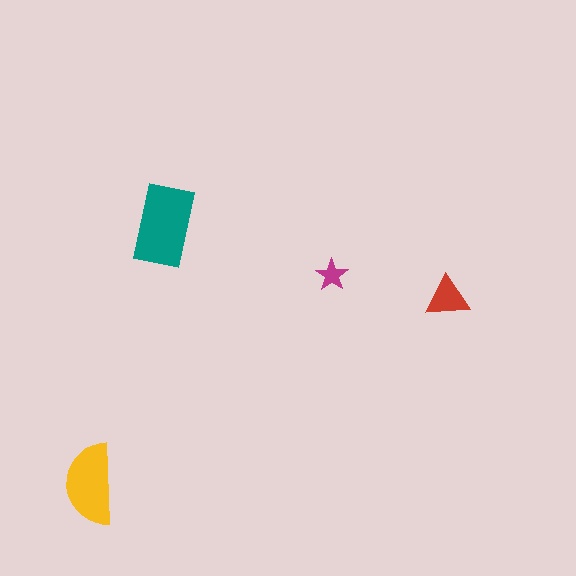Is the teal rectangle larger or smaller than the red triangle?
Larger.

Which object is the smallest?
The magenta star.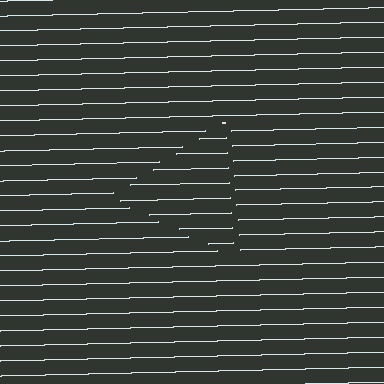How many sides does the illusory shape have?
3 sides — the line-ends trace a triangle.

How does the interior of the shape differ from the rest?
The interior of the shape contains the same grating, shifted by half a period — the contour is defined by the phase discontinuity where line-ends from the inner and outer gratings abut.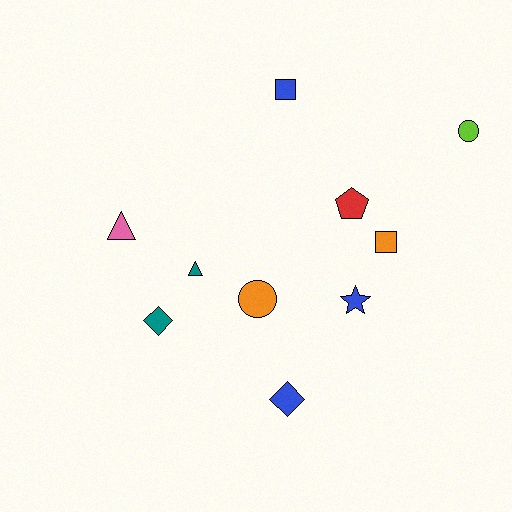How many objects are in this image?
There are 10 objects.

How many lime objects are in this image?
There is 1 lime object.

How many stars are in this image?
There is 1 star.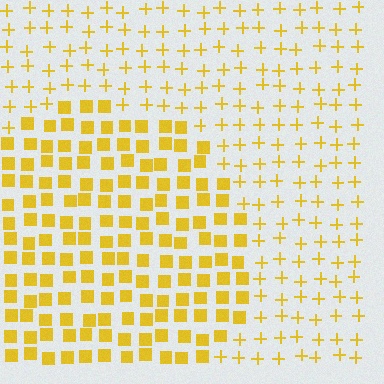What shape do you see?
I see a circle.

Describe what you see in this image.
The image is filled with small yellow elements arranged in a uniform grid. A circle-shaped region contains squares, while the surrounding area contains plus signs. The boundary is defined purely by the change in element shape.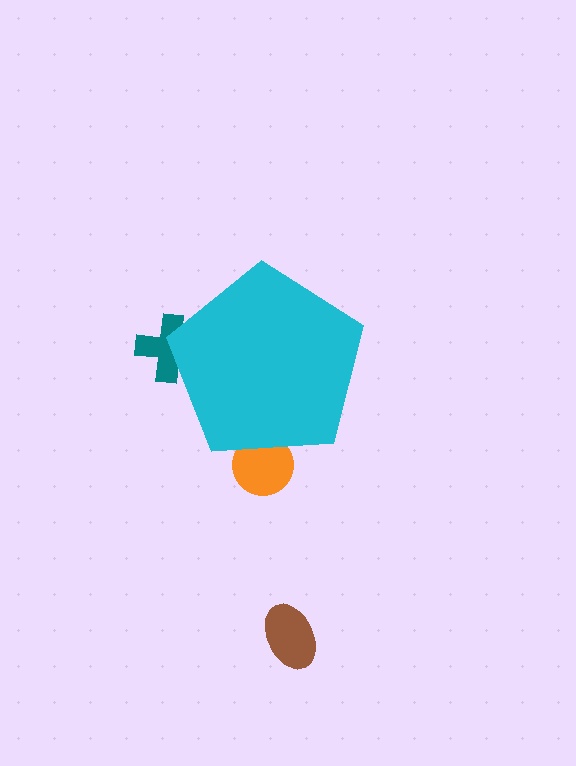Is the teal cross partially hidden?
Yes, the teal cross is partially hidden behind the cyan pentagon.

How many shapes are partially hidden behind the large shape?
2 shapes are partially hidden.